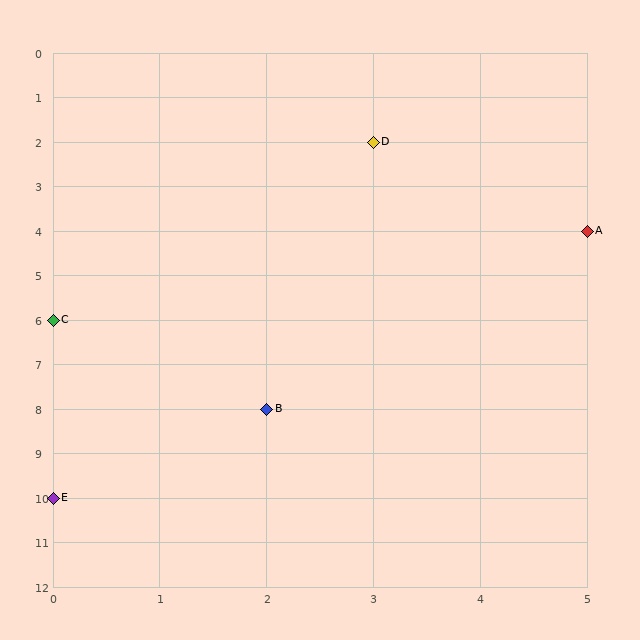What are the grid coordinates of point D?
Point D is at grid coordinates (3, 2).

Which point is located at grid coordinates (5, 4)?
Point A is at (5, 4).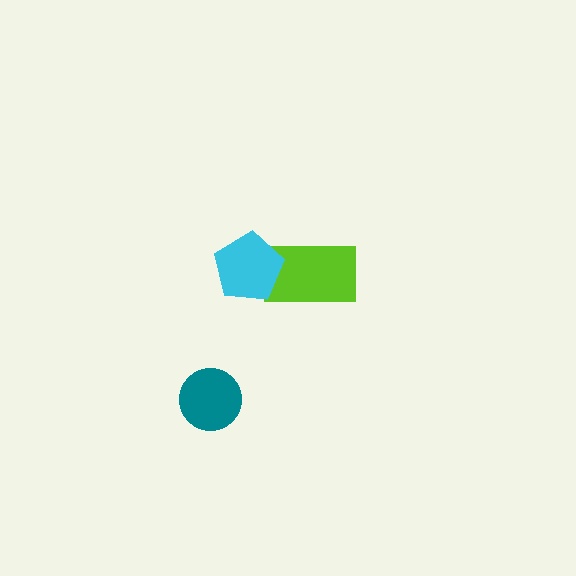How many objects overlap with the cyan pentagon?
1 object overlaps with the cyan pentagon.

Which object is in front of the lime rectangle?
The cyan pentagon is in front of the lime rectangle.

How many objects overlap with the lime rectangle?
1 object overlaps with the lime rectangle.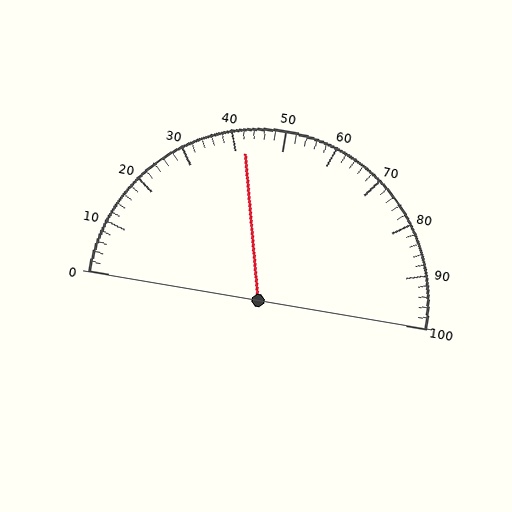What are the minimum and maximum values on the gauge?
The gauge ranges from 0 to 100.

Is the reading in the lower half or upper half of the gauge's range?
The reading is in the lower half of the range (0 to 100).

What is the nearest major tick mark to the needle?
The nearest major tick mark is 40.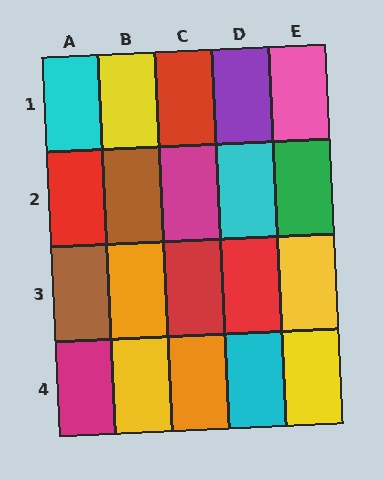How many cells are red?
4 cells are red.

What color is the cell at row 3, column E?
Yellow.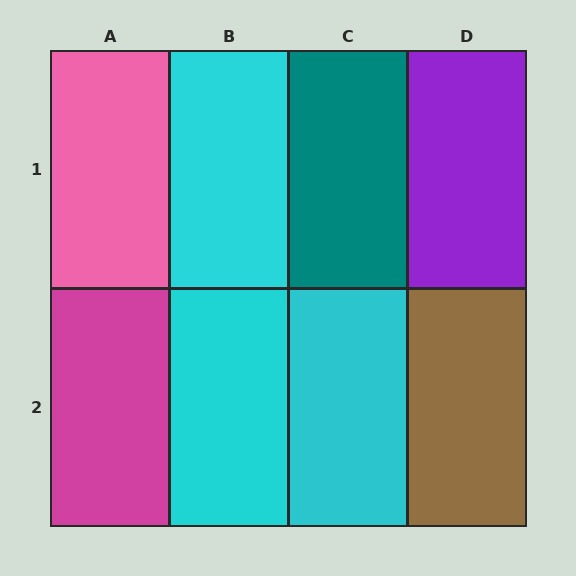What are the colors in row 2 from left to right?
Magenta, cyan, cyan, brown.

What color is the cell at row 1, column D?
Purple.